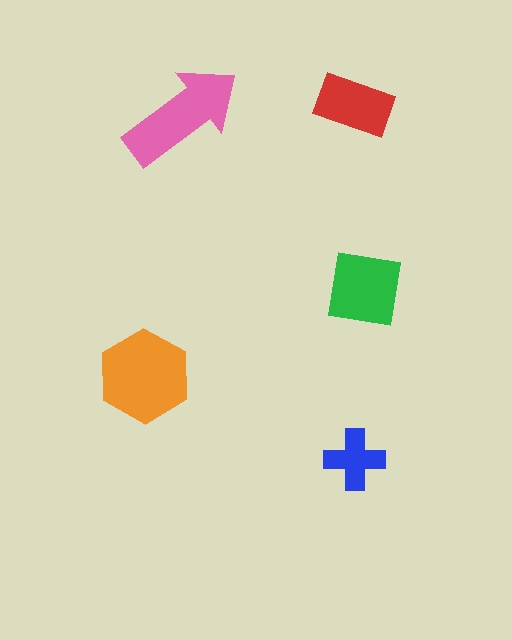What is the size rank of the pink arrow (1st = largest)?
2nd.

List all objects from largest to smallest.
The orange hexagon, the pink arrow, the green square, the red rectangle, the blue cross.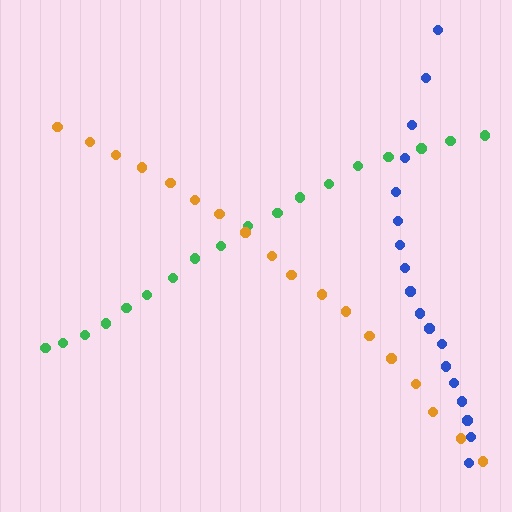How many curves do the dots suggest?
There are 3 distinct paths.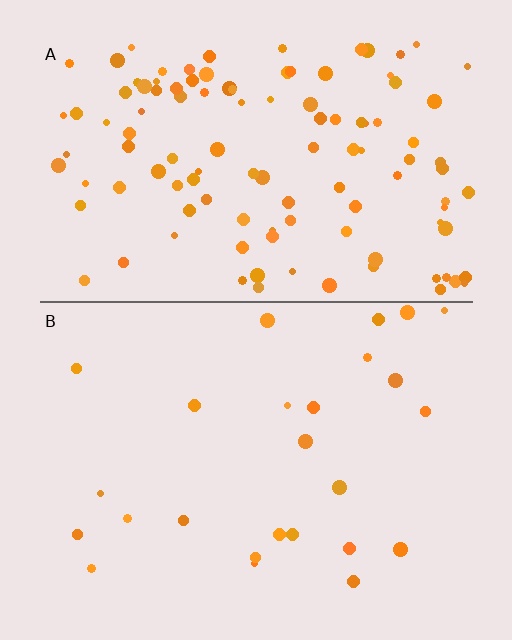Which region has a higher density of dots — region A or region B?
A (the top).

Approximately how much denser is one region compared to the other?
Approximately 4.4× — region A over region B.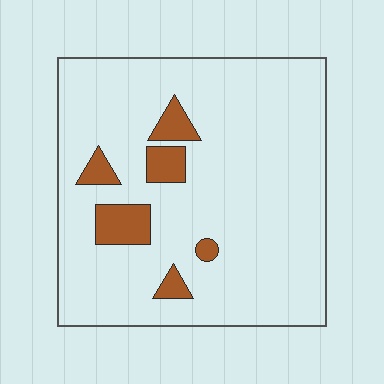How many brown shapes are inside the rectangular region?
6.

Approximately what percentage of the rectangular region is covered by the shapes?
Approximately 10%.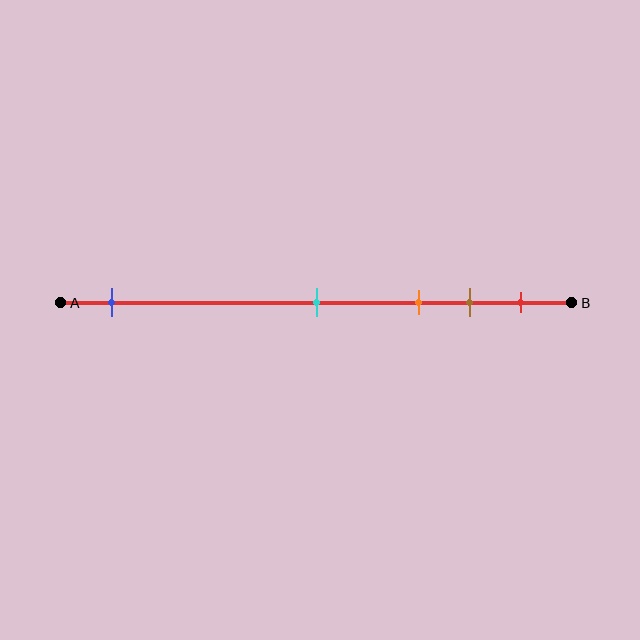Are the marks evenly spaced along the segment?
No, the marks are not evenly spaced.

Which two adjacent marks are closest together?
The brown and red marks are the closest adjacent pair.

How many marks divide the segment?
There are 5 marks dividing the segment.